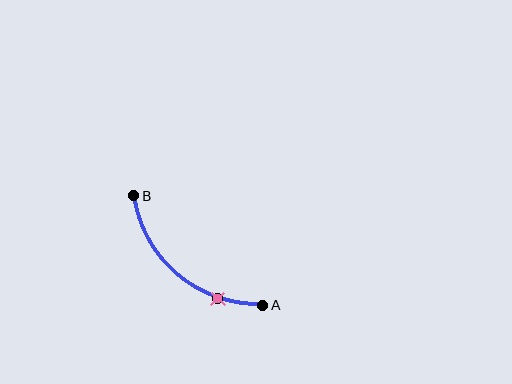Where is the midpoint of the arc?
The arc midpoint is the point on the curve farthest from the straight line joining A and B. It sits below and to the left of that line.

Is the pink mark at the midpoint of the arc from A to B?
No. The pink mark lies on the arc but is closer to endpoint A. The arc midpoint would be at the point on the curve equidistant along the arc from both A and B.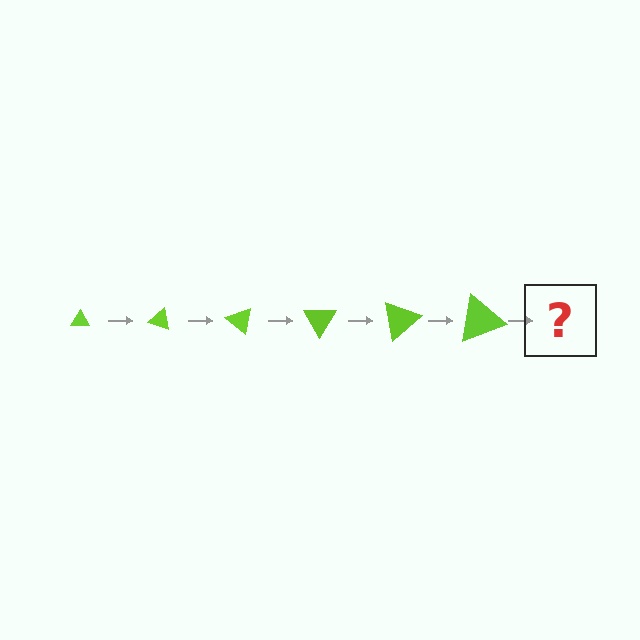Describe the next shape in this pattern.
It should be a triangle, larger than the previous one and rotated 120 degrees from the start.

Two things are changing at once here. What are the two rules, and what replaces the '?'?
The two rules are that the triangle grows larger each step and it rotates 20 degrees each step. The '?' should be a triangle, larger than the previous one and rotated 120 degrees from the start.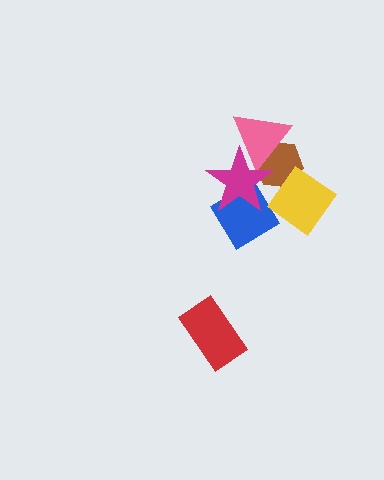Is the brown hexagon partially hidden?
Yes, it is partially covered by another shape.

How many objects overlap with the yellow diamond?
2 objects overlap with the yellow diamond.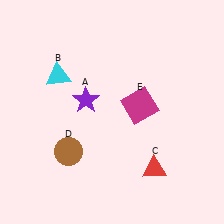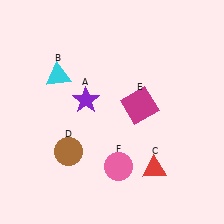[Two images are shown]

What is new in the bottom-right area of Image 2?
A pink circle (F) was added in the bottom-right area of Image 2.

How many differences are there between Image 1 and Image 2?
There is 1 difference between the two images.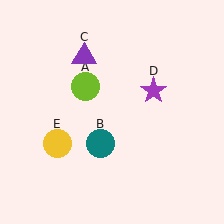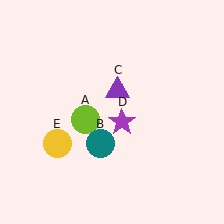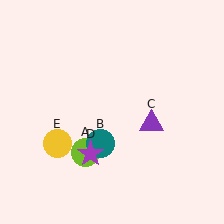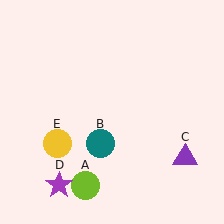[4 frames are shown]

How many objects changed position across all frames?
3 objects changed position: lime circle (object A), purple triangle (object C), purple star (object D).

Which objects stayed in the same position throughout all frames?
Teal circle (object B) and yellow circle (object E) remained stationary.